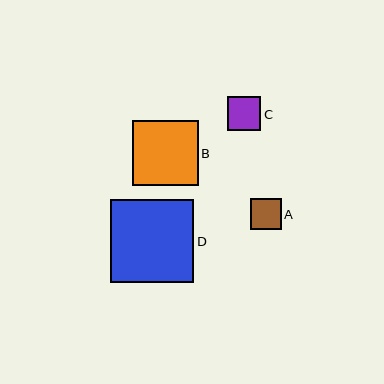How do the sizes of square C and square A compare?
Square C and square A are approximately the same size.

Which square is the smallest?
Square A is the smallest with a size of approximately 31 pixels.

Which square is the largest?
Square D is the largest with a size of approximately 83 pixels.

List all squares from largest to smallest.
From largest to smallest: D, B, C, A.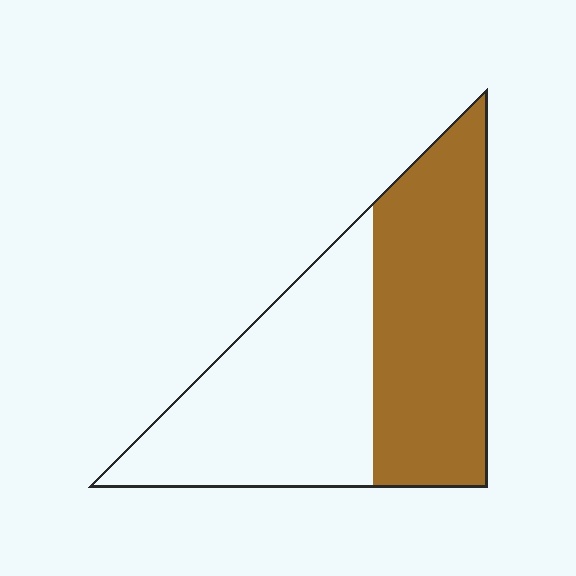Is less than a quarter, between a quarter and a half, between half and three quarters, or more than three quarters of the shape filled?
Between a quarter and a half.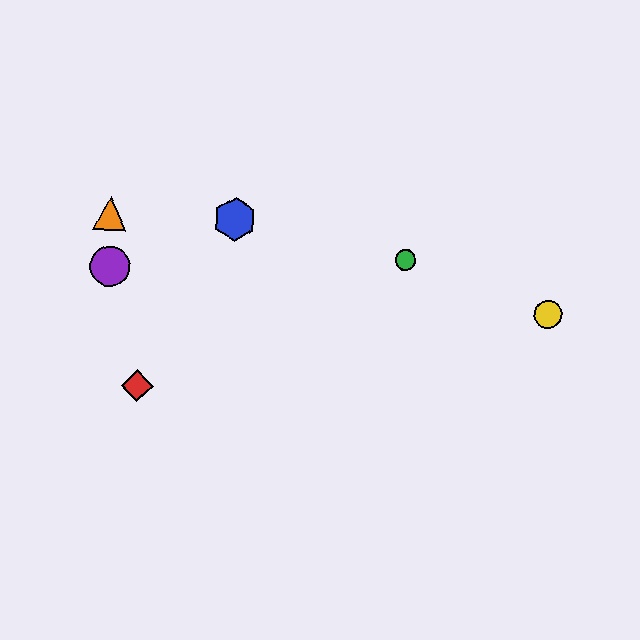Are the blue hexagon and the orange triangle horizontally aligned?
Yes, both are at y≈219.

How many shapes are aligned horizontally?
2 shapes (the blue hexagon, the orange triangle) are aligned horizontally.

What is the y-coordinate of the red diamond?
The red diamond is at y≈386.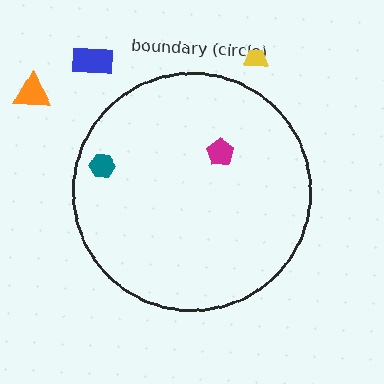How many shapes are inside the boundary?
2 inside, 3 outside.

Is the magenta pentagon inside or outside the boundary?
Inside.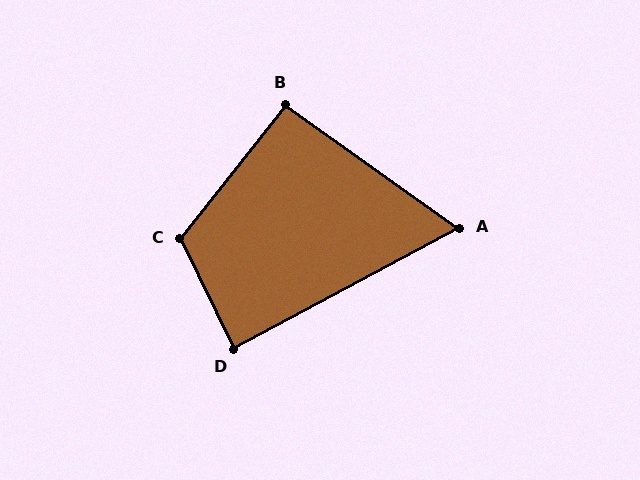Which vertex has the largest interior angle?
C, at approximately 116 degrees.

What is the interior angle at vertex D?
Approximately 87 degrees (approximately right).